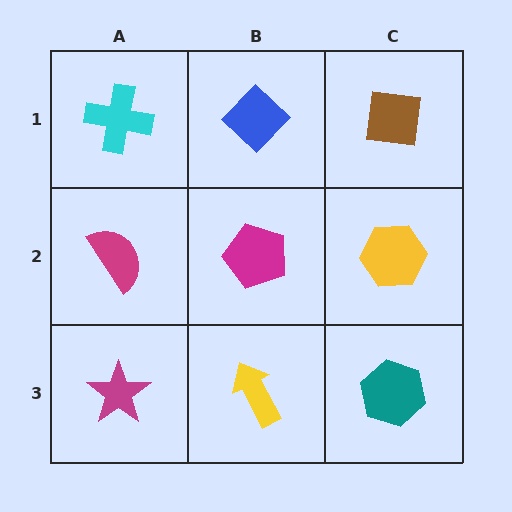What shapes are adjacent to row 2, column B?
A blue diamond (row 1, column B), a yellow arrow (row 3, column B), a magenta semicircle (row 2, column A), a yellow hexagon (row 2, column C).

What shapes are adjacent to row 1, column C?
A yellow hexagon (row 2, column C), a blue diamond (row 1, column B).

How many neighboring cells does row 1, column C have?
2.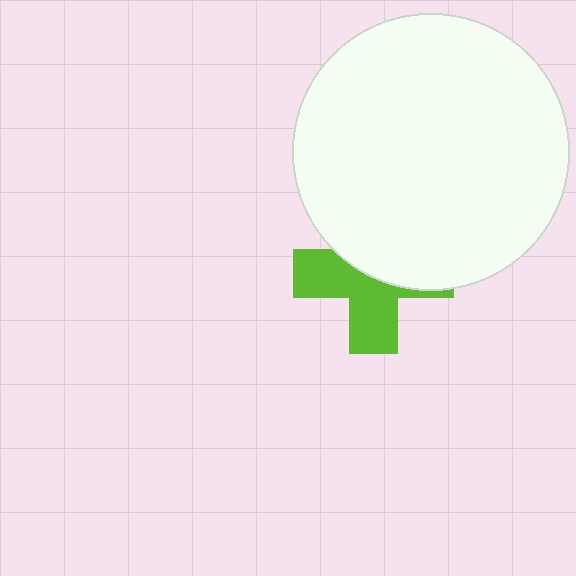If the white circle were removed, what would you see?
You would see the complete lime cross.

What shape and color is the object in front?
The object in front is a white circle.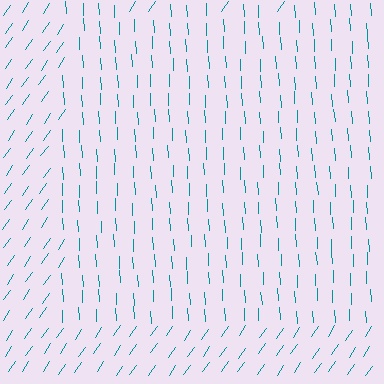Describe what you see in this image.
The image is filled with small teal line segments. A rectangle region in the image has lines oriented differently from the surrounding lines, creating a visible texture boundary.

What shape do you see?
I see a rectangle.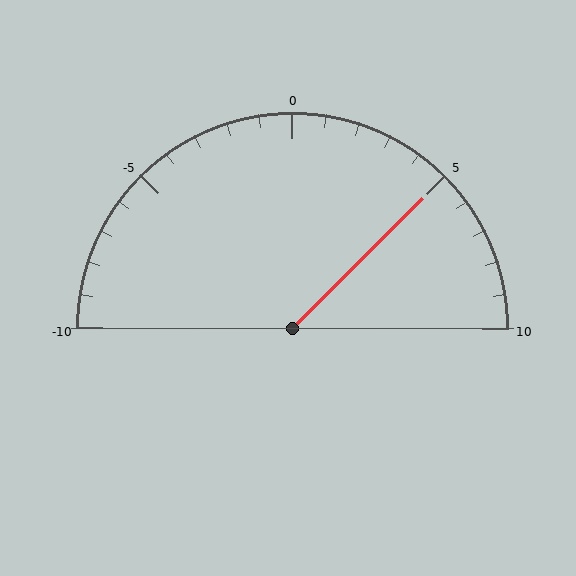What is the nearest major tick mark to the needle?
The nearest major tick mark is 5.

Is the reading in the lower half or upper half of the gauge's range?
The reading is in the upper half of the range (-10 to 10).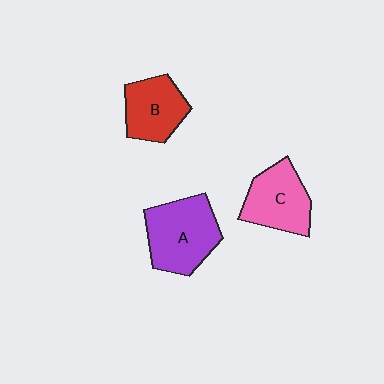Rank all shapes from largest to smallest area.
From largest to smallest: A (purple), C (pink), B (red).